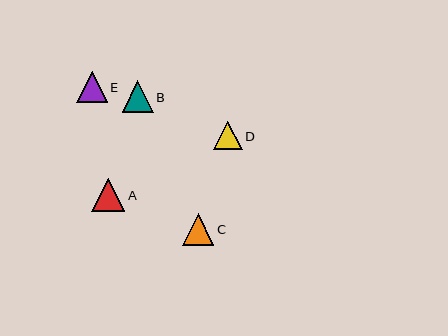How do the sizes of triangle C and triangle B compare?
Triangle C and triangle B are approximately the same size.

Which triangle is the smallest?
Triangle D is the smallest with a size of approximately 29 pixels.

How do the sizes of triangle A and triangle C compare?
Triangle A and triangle C are approximately the same size.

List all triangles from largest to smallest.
From largest to smallest: A, C, B, E, D.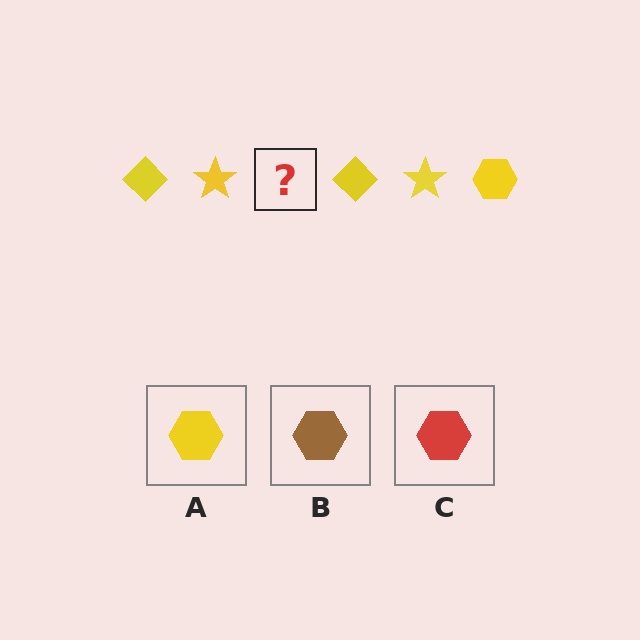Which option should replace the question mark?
Option A.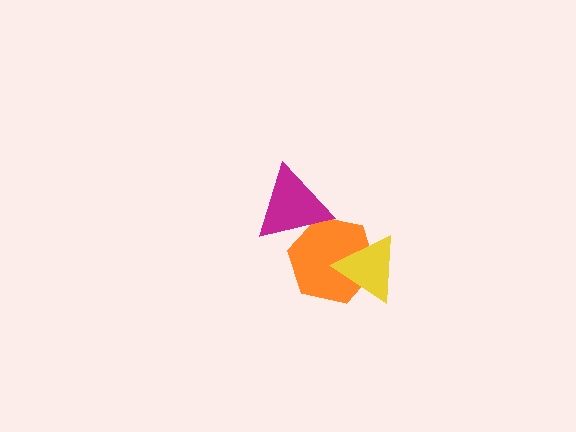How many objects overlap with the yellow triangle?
1 object overlaps with the yellow triangle.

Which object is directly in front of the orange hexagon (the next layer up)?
The yellow triangle is directly in front of the orange hexagon.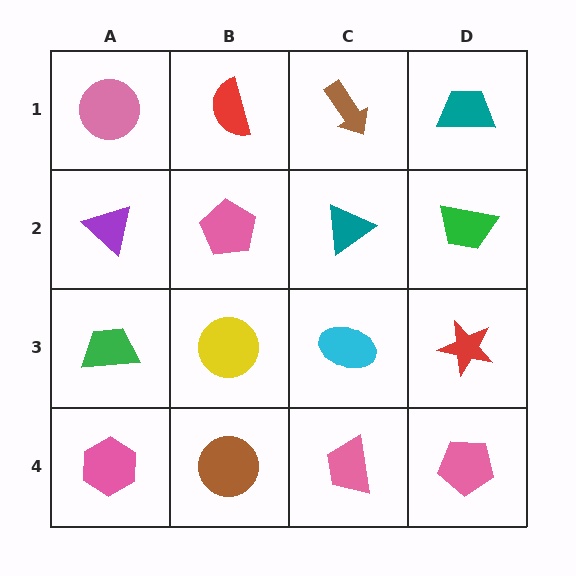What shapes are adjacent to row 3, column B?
A pink pentagon (row 2, column B), a brown circle (row 4, column B), a green trapezoid (row 3, column A), a cyan ellipse (row 3, column C).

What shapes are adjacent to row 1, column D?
A green trapezoid (row 2, column D), a brown arrow (row 1, column C).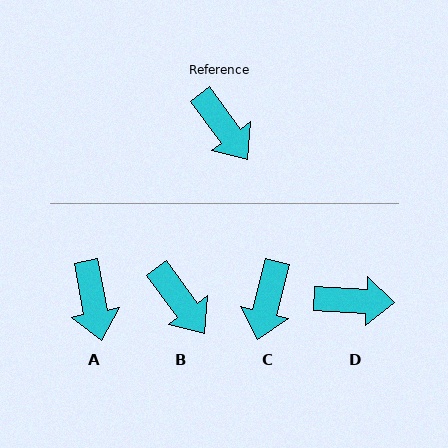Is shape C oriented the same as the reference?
No, it is off by about 51 degrees.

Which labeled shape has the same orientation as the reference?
B.